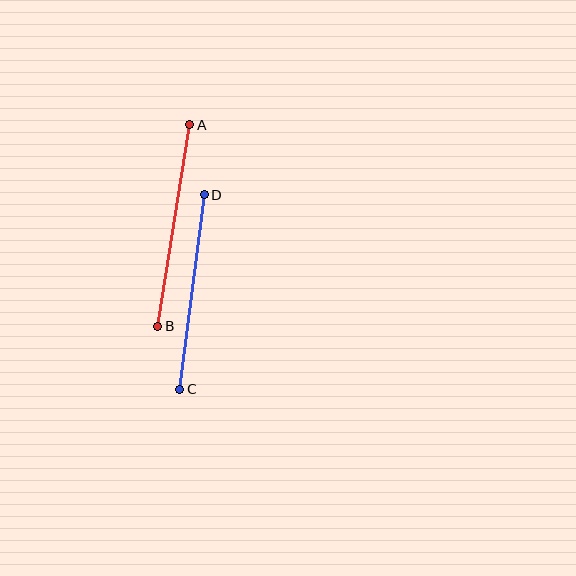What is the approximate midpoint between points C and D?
The midpoint is at approximately (192, 292) pixels.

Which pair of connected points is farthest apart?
Points A and B are farthest apart.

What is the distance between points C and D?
The distance is approximately 196 pixels.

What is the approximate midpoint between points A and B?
The midpoint is at approximately (174, 226) pixels.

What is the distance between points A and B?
The distance is approximately 204 pixels.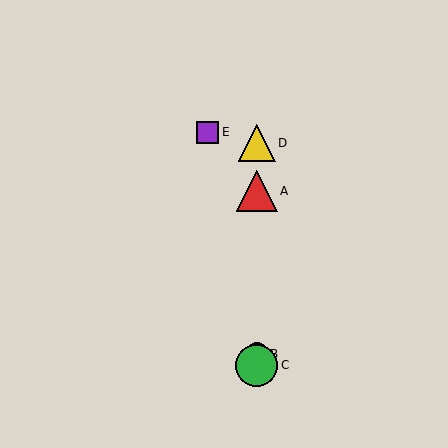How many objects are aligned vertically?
4 objects (A, B, C, D) are aligned vertically.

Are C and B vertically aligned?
Yes, both are at x≈257.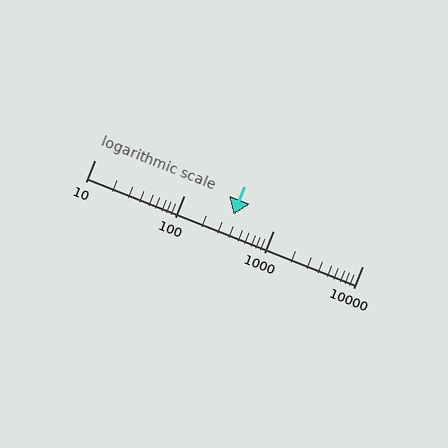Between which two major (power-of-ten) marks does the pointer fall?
The pointer is between 100 and 1000.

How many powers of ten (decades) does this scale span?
The scale spans 3 decades, from 10 to 10000.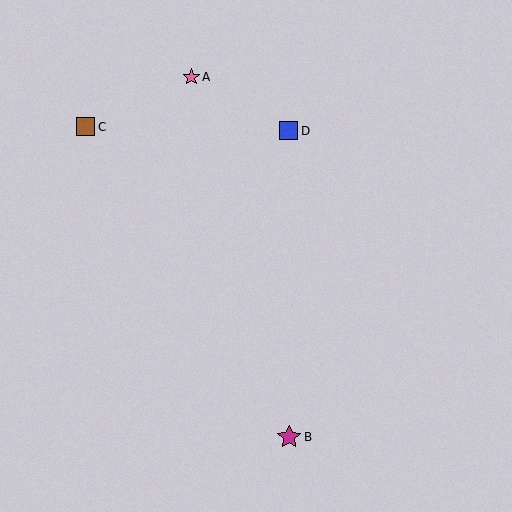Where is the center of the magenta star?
The center of the magenta star is at (289, 437).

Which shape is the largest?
The magenta star (labeled B) is the largest.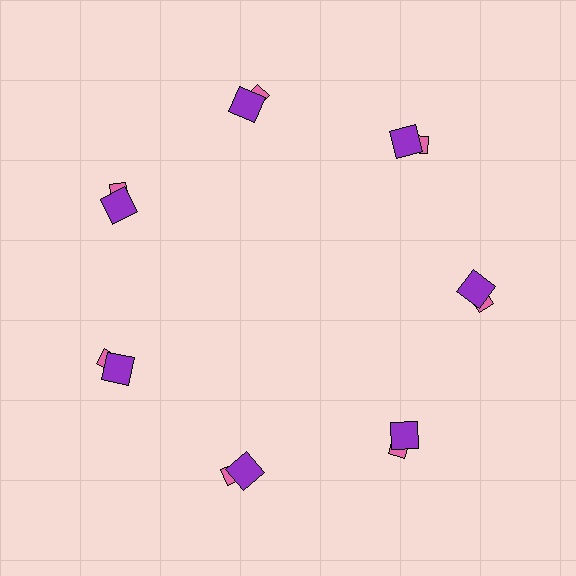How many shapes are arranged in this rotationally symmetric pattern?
There are 14 shapes, arranged in 7 groups of 2.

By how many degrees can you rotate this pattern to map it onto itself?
The pattern maps onto itself every 51 degrees of rotation.